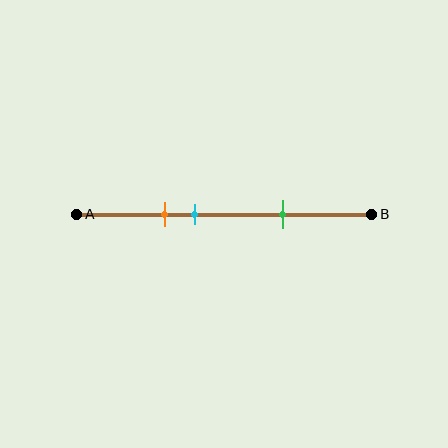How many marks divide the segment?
There are 3 marks dividing the segment.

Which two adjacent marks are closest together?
The orange and cyan marks are the closest adjacent pair.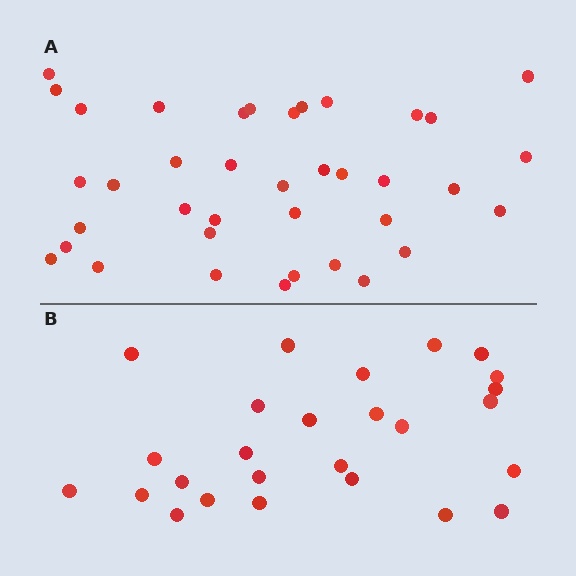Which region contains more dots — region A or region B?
Region A (the top region) has more dots.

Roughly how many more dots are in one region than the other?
Region A has roughly 12 or so more dots than region B.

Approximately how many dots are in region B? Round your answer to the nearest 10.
About 30 dots. (The exact count is 26, which rounds to 30.)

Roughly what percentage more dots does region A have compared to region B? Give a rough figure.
About 45% more.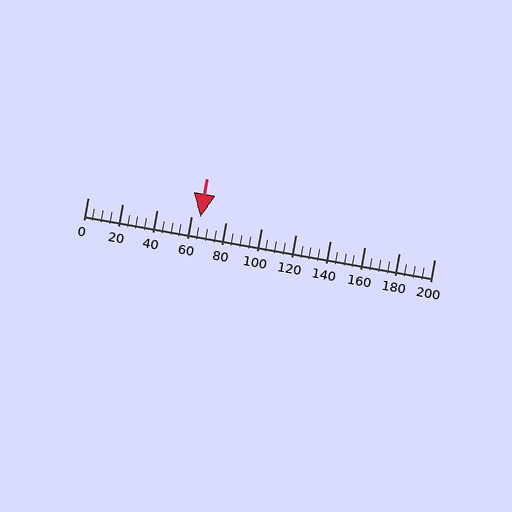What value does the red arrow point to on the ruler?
The red arrow points to approximately 65.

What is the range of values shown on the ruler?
The ruler shows values from 0 to 200.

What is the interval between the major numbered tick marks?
The major tick marks are spaced 20 units apart.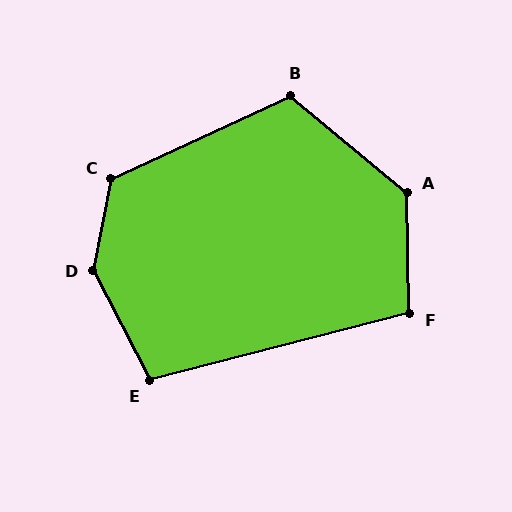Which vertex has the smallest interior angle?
E, at approximately 103 degrees.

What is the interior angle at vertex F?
Approximately 103 degrees (obtuse).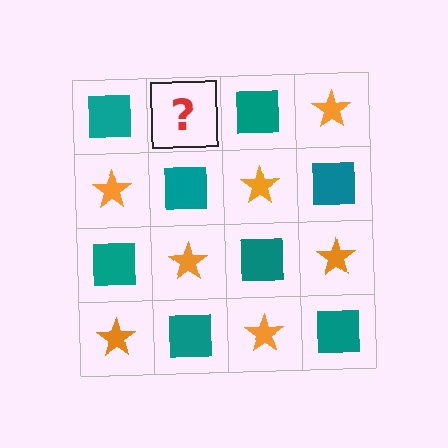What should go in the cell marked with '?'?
The missing cell should contain an orange star.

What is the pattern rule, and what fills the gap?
The rule is that it alternates teal square and orange star in a checkerboard pattern. The gap should be filled with an orange star.